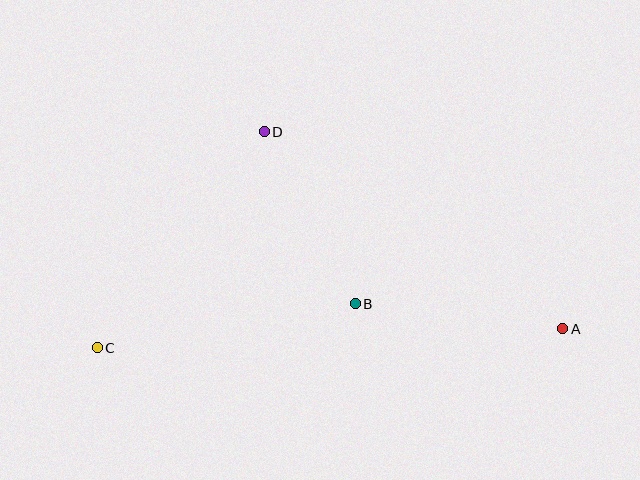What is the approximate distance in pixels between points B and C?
The distance between B and C is approximately 262 pixels.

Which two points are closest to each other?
Points B and D are closest to each other.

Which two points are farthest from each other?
Points A and C are farthest from each other.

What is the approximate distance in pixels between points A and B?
The distance between A and B is approximately 209 pixels.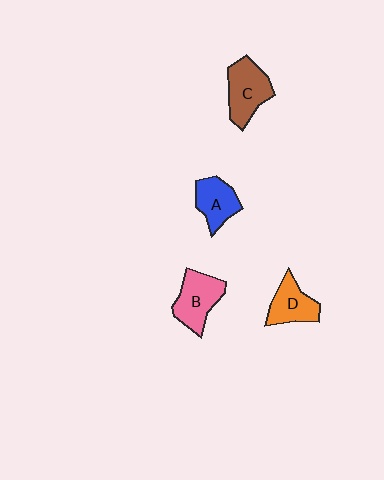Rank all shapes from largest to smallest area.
From largest to smallest: C (brown), B (pink), D (orange), A (blue).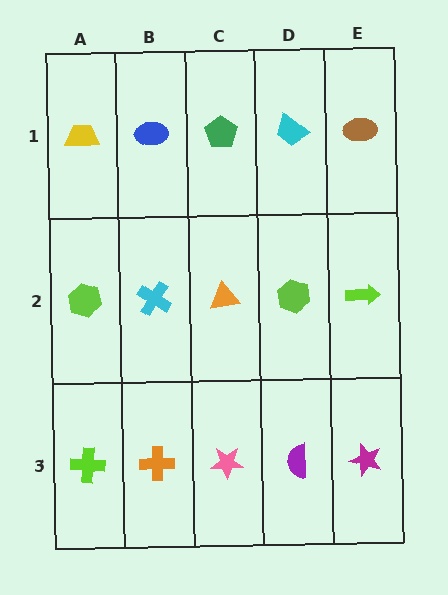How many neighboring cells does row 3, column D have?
3.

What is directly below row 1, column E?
A lime arrow.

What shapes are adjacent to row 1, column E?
A lime arrow (row 2, column E), a cyan trapezoid (row 1, column D).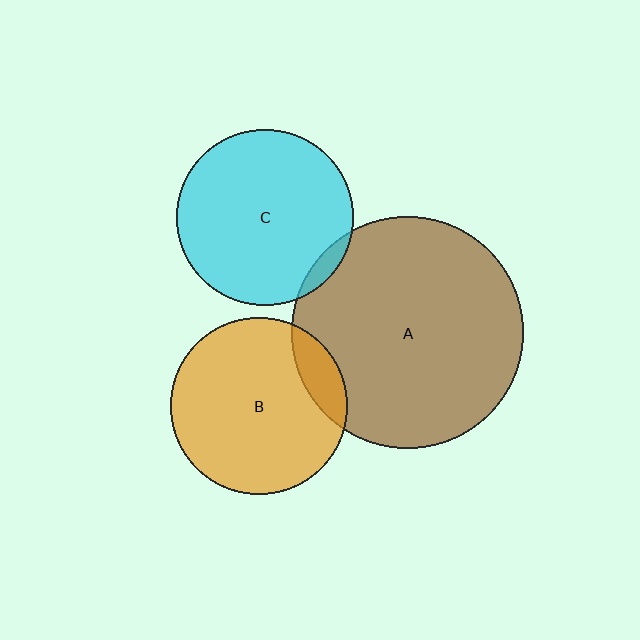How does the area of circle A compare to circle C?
Approximately 1.7 times.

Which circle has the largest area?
Circle A (brown).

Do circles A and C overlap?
Yes.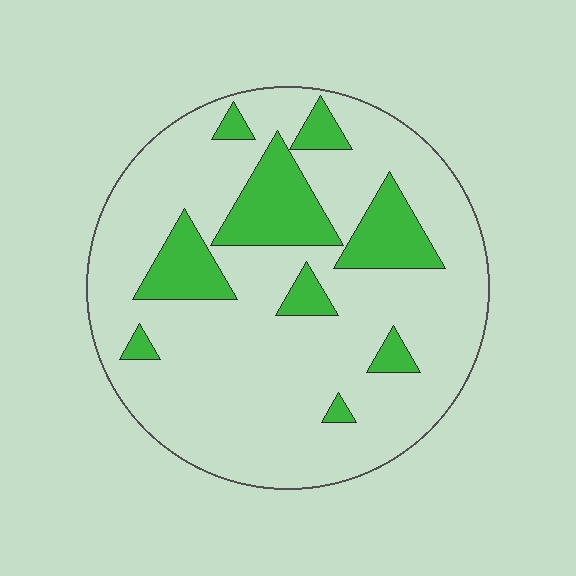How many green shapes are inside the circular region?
9.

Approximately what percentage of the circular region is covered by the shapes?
Approximately 20%.